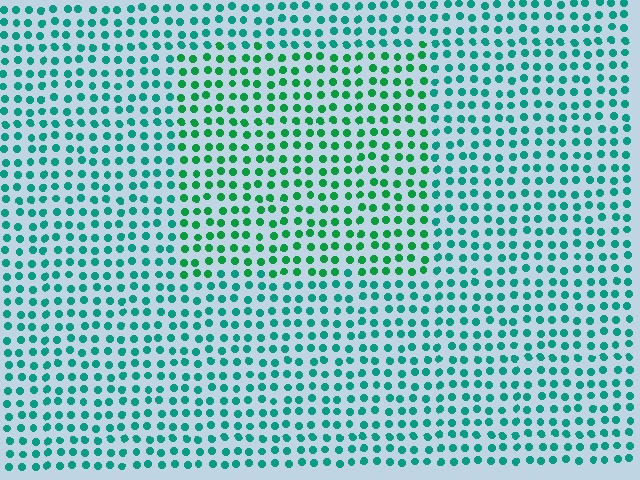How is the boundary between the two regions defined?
The boundary is defined purely by a slight shift in hue (about 29 degrees). Spacing, size, and orientation are identical on both sides.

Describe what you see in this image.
The image is filled with small teal elements in a uniform arrangement. A rectangle-shaped region is visible where the elements are tinted to a slightly different hue, forming a subtle color boundary.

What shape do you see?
I see a rectangle.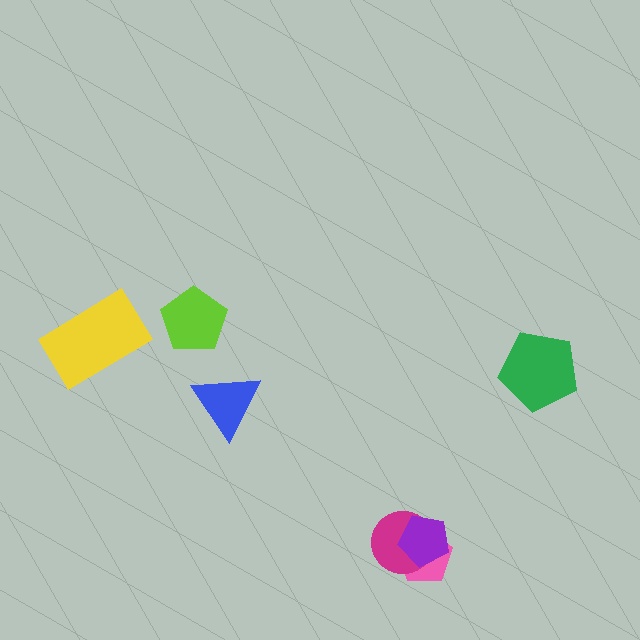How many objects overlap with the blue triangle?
0 objects overlap with the blue triangle.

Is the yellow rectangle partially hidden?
No, no other shape covers it.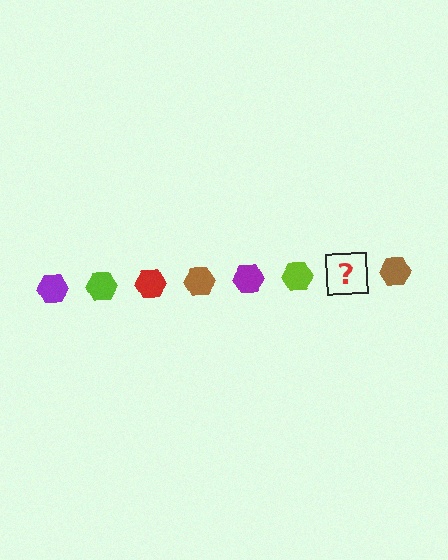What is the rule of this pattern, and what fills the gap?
The rule is that the pattern cycles through purple, lime, red, brown hexagons. The gap should be filled with a red hexagon.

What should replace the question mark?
The question mark should be replaced with a red hexagon.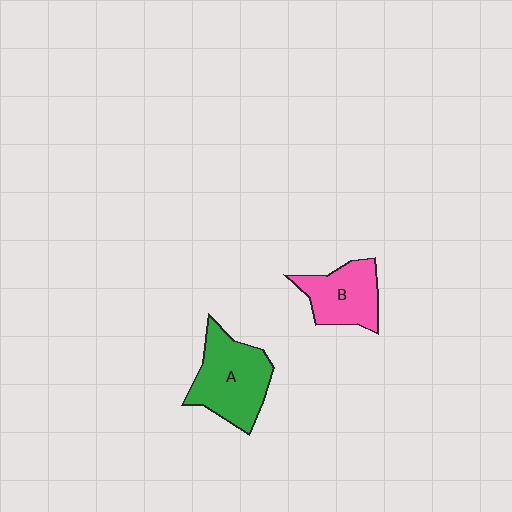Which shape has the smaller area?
Shape B (pink).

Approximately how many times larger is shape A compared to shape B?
Approximately 1.4 times.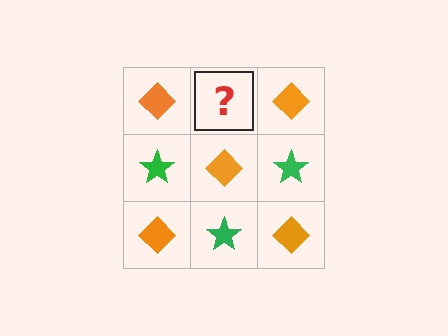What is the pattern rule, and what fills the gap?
The rule is that it alternates orange diamond and green star in a checkerboard pattern. The gap should be filled with a green star.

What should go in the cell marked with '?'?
The missing cell should contain a green star.